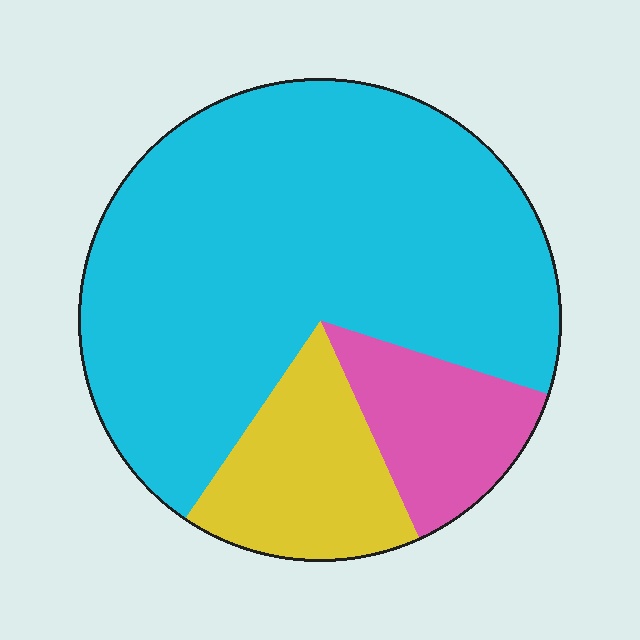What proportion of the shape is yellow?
Yellow takes up about one sixth (1/6) of the shape.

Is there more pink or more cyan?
Cyan.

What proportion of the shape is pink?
Pink covers 13% of the shape.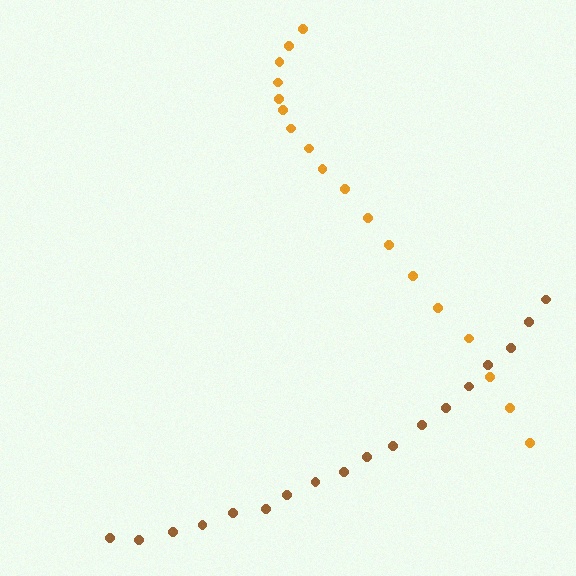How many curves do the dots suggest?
There are 2 distinct paths.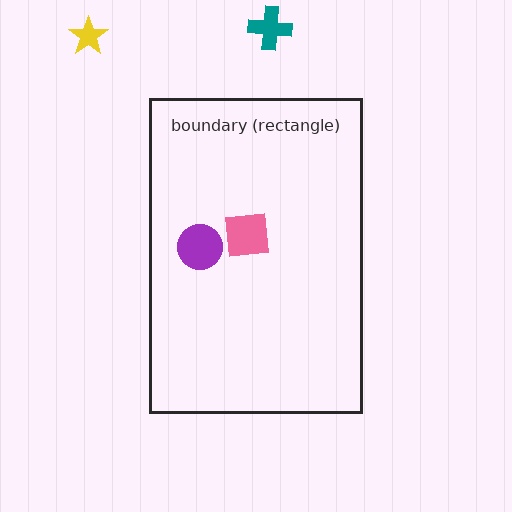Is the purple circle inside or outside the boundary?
Inside.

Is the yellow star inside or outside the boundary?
Outside.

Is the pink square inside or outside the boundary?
Inside.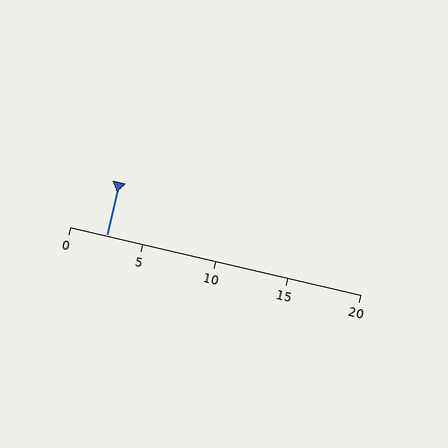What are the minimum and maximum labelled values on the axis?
The axis runs from 0 to 20.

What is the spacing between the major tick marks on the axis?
The major ticks are spaced 5 apart.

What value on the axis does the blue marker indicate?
The marker indicates approximately 2.5.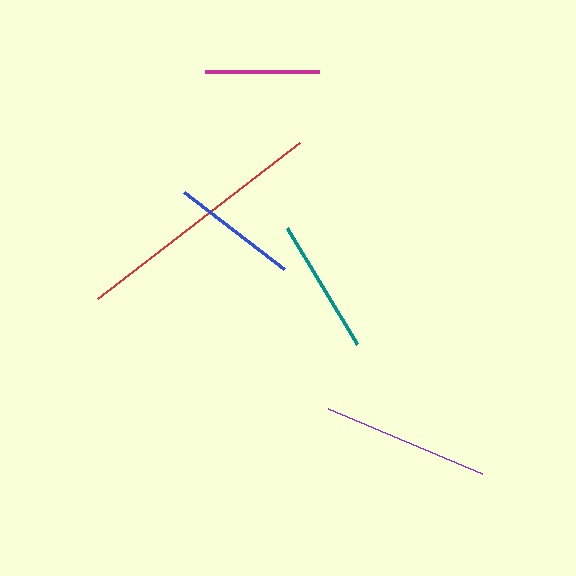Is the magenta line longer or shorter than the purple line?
The purple line is longer than the magenta line.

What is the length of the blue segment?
The blue segment is approximately 126 pixels long.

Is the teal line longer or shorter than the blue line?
The teal line is longer than the blue line.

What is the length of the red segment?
The red segment is approximately 255 pixels long.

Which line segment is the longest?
The red line is the longest at approximately 255 pixels.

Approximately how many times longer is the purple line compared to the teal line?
The purple line is approximately 1.2 times the length of the teal line.